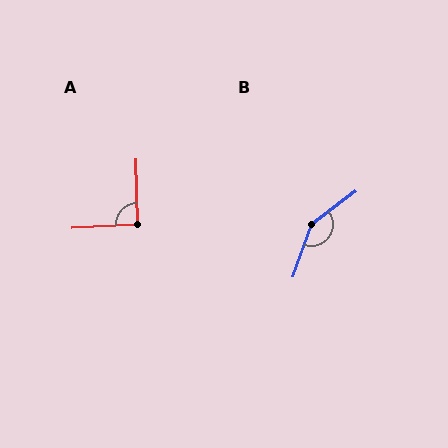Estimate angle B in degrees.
Approximately 146 degrees.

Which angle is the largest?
B, at approximately 146 degrees.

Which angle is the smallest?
A, at approximately 92 degrees.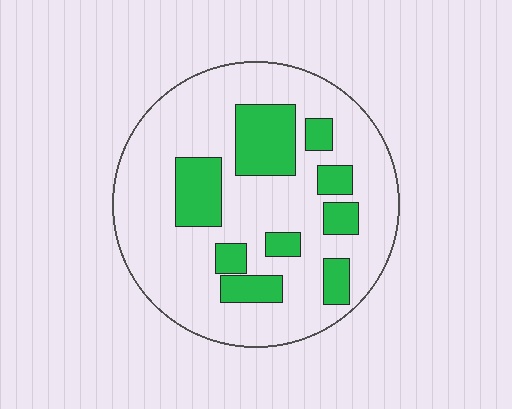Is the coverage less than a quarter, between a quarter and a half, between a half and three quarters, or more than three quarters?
Less than a quarter.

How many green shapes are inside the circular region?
9.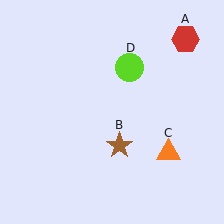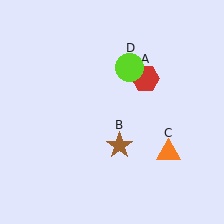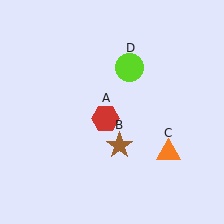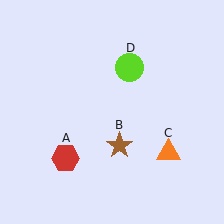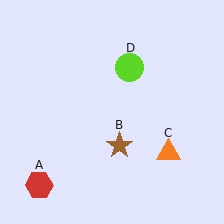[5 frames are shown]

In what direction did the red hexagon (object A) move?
The red hexagon (object A) moved down and to the left.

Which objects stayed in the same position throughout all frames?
Brown star (object B) and orange triangle (object C) and lime circle (object D) remained stationary.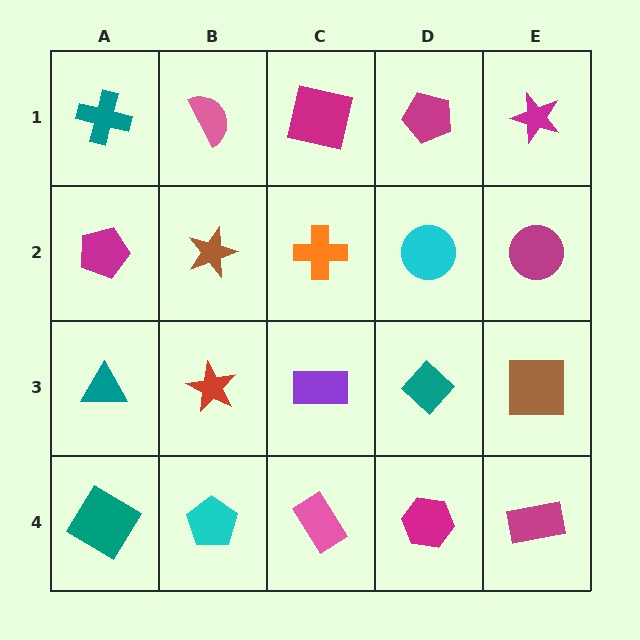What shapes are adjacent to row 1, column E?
A magenta circle (row 2, column E), a magenta pentagon (row 1, column D).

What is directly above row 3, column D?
A cyan circle.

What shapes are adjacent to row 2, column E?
A magenta star (row 1, column E), a brown square (row 3, column E), a cyan circle (row 2, column D).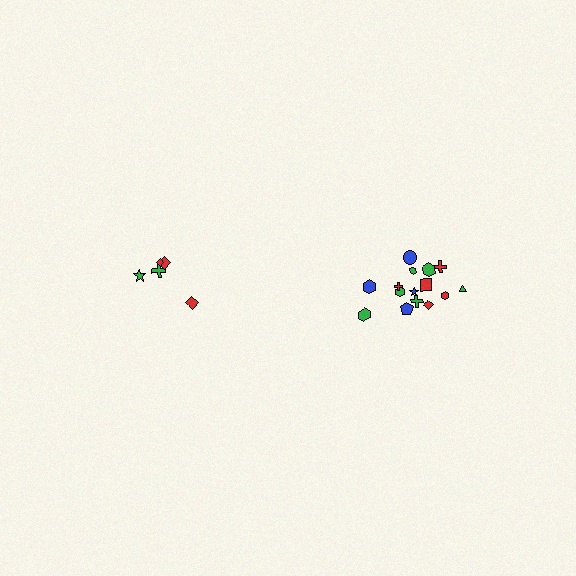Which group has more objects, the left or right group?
The right group.